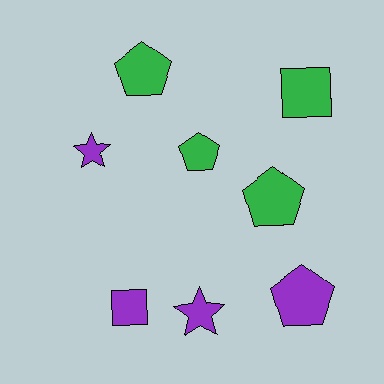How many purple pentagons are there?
There is 1 purple pentagon.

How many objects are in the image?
There are 8 objects.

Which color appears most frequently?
Green, with 4 objects.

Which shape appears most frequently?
Pentagon, with 4 objects.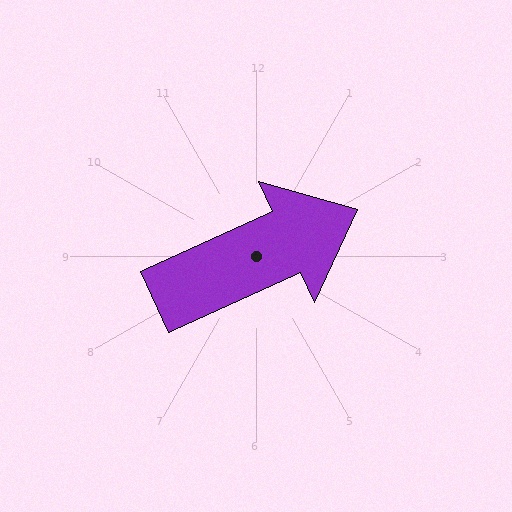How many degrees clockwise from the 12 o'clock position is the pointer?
Approximately 66 degrees.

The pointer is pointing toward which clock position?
Roughly 2 o'clock.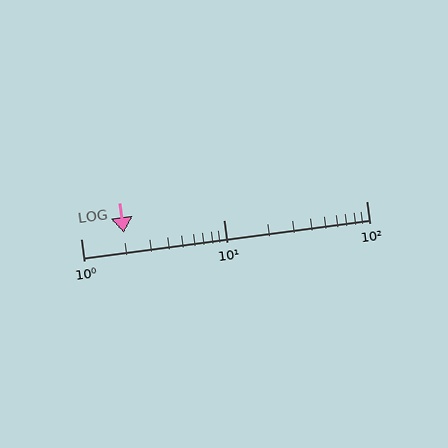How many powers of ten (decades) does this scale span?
The scale spans 2 decades, from 1 to 100.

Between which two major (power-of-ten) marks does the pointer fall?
The pointer is between 1 and 10.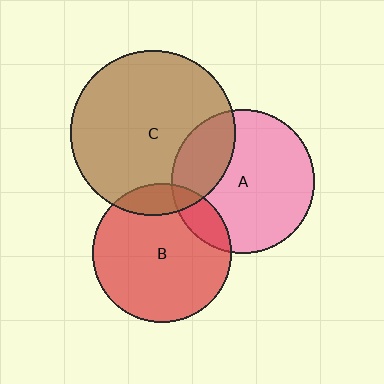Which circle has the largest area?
Circle C (brown).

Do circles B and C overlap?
Yes.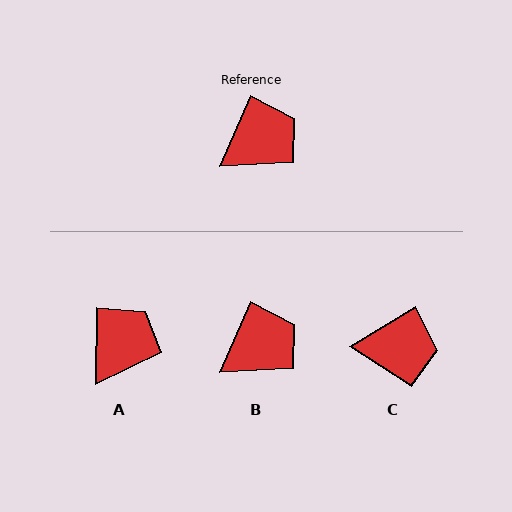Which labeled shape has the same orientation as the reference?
B.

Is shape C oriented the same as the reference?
No, it is off by about 35 degrees.